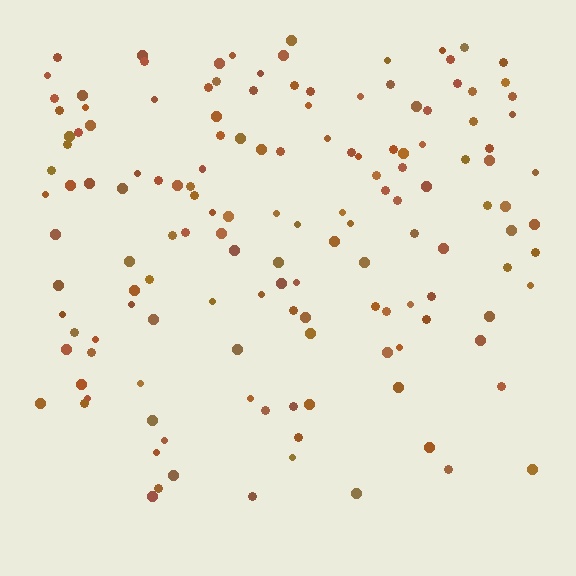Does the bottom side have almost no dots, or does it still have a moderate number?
Still a moderate number, just noticeably fewer than the top.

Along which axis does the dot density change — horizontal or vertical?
Vertical.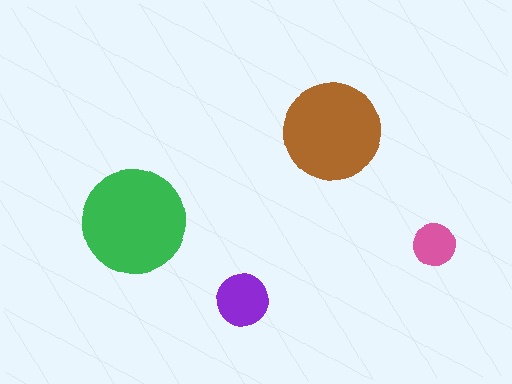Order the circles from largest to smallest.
the green one, the brown one, the purple one, the pink one.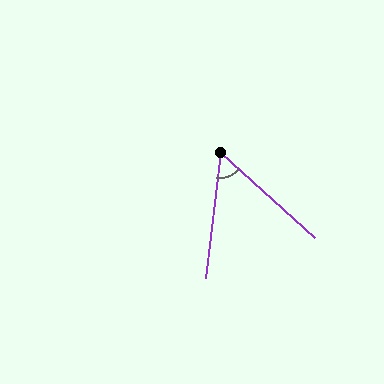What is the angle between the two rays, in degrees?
Approximately 55 degrees.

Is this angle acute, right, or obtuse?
It is acute.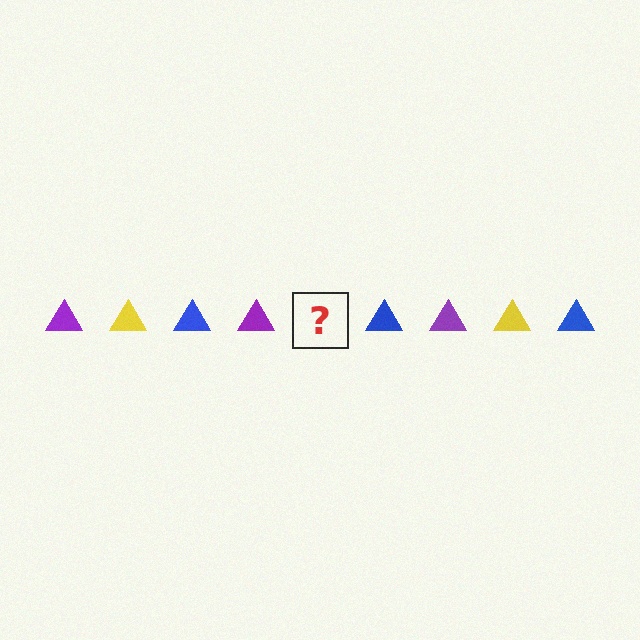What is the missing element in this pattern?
The missing element is a yellow triangle.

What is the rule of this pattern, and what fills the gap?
The rule is that the pattern cycles through purple, yellow, blue triangles. The gap should be filled with a yellow triangle.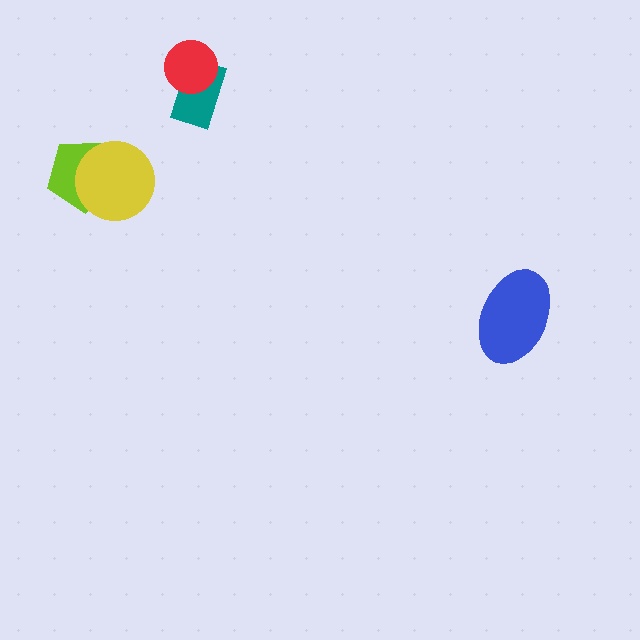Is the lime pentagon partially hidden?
Yes, it is partially covered by another shape.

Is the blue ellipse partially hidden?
No, no other shape covers it.